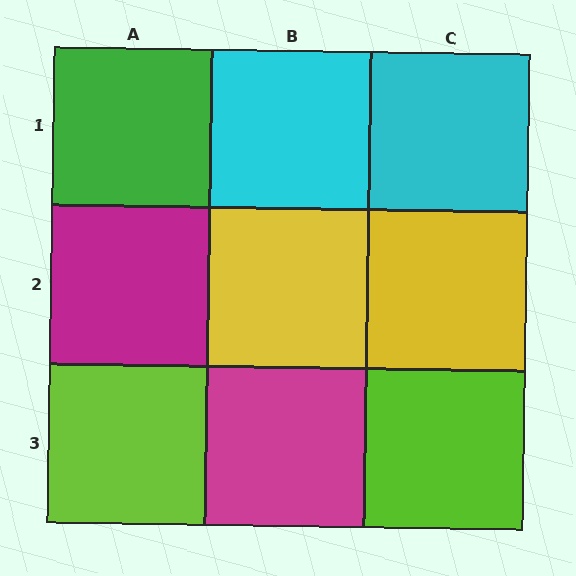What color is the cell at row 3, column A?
Lime.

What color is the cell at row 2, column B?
Yellow.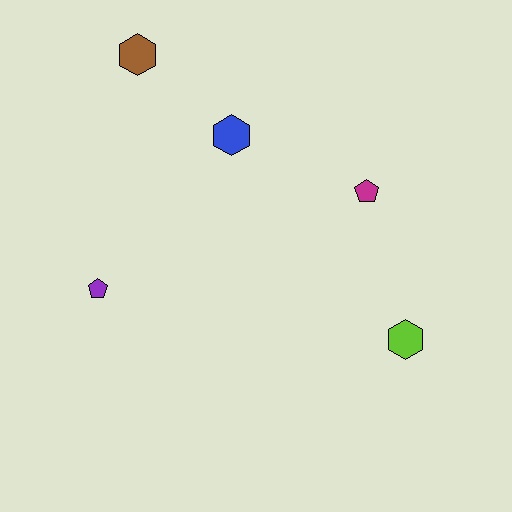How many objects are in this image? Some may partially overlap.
There are 5 objects.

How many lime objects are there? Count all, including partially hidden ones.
There is 1 lime object.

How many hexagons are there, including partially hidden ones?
There are 3 hexagons.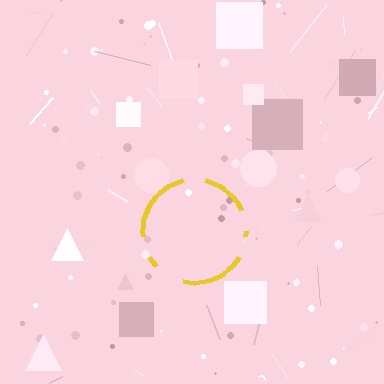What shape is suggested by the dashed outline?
The dashed outline suggests a circle.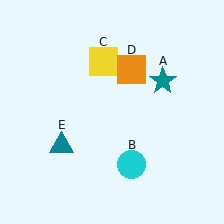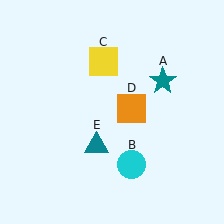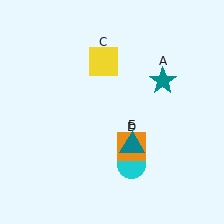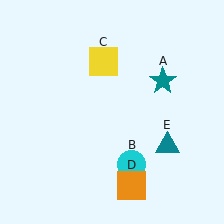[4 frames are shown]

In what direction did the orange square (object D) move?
The orange square (object D) moved down.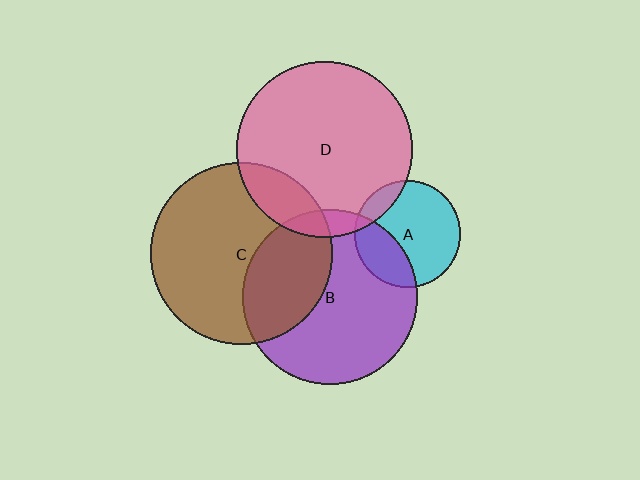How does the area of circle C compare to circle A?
Approximately 2.9 times.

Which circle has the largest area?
Circle C (brown).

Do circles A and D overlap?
Yes.